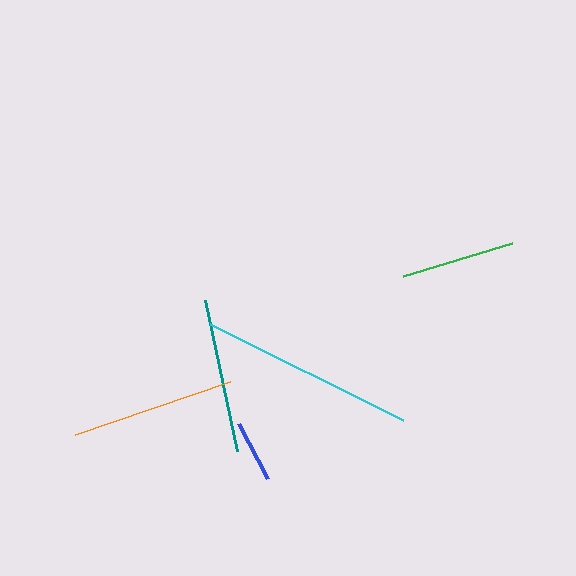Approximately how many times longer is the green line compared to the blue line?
The green line is approximately 1.8 times the length of the blue line.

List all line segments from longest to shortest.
From longest to shortest: cyan, orange, teal, green, blue.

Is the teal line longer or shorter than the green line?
The teal line is longer than the green line.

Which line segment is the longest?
The cyan line is the longest at approximately 215 pixels.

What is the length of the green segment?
The green segment is approximately 114 pixels long.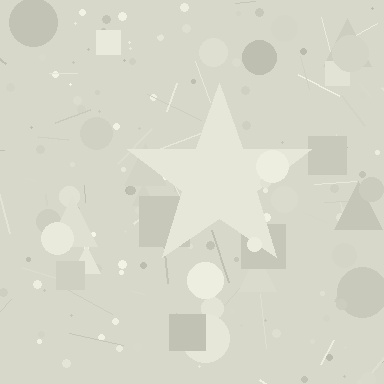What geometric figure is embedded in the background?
A star is embedded in the background.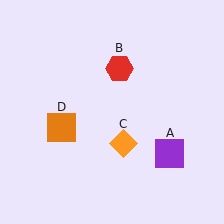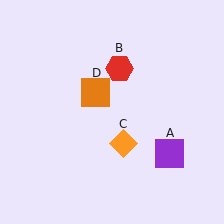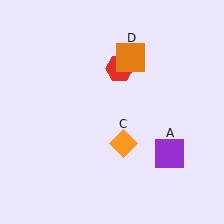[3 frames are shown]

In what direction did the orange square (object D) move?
The orange square (object D) moved up and to the right.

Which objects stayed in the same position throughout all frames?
Purple square (object A) and red hexagon (object B) and orange diamond (object C) remained stationary.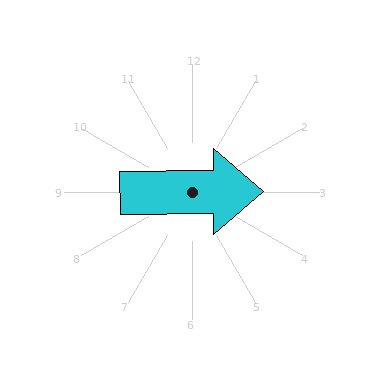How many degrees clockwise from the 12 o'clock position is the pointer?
Approximately 89 degrees.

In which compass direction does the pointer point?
East.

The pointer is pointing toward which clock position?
Roughly 3 o'clock.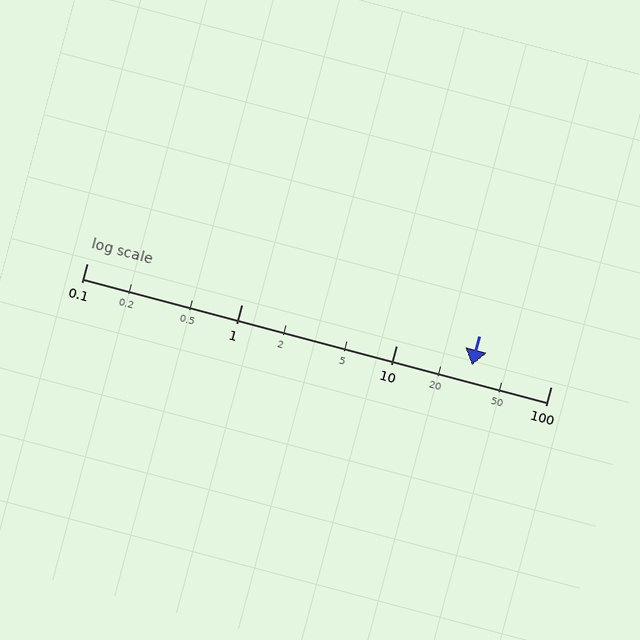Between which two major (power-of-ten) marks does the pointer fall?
The pointer is between 10 and 100.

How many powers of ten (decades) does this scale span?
The scale spans 3 decades, from 0.1 to 100.